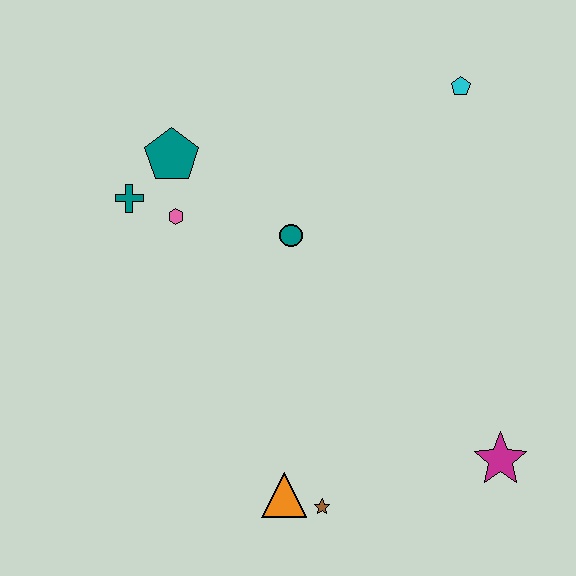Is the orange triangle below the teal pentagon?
Yes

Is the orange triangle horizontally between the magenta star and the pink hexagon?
Yes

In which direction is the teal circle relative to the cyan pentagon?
The teal circle is to the left of the cyan pentagon.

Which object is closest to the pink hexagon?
The teal cross is closest to the pink hexagon.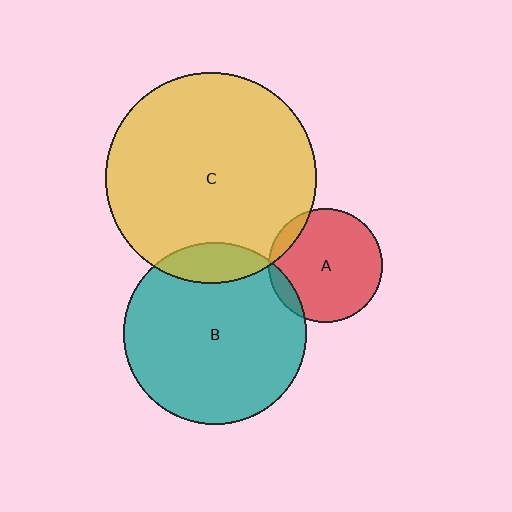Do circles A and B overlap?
Yes.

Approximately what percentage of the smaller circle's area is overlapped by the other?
Approximately 10%.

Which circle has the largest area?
Circle C (yellow).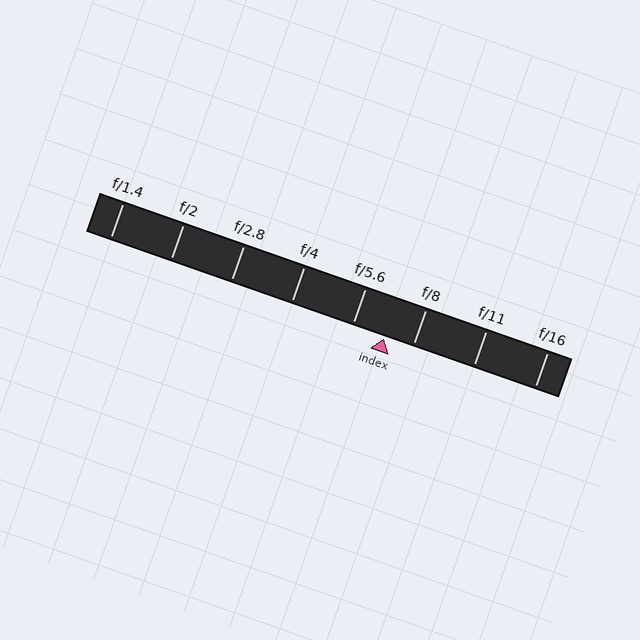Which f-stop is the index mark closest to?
The index mark is closest to f/8.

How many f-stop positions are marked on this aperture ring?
There are 8 f-stop positions marked.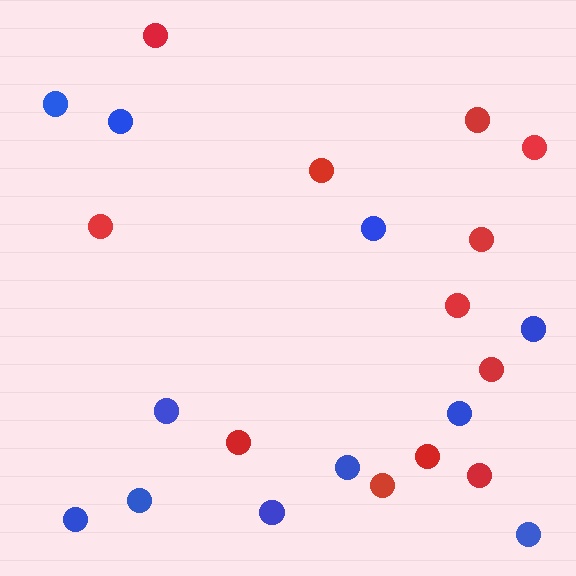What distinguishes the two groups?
There are 2 groups: one group of red circles (12) and one group of blue circles (11).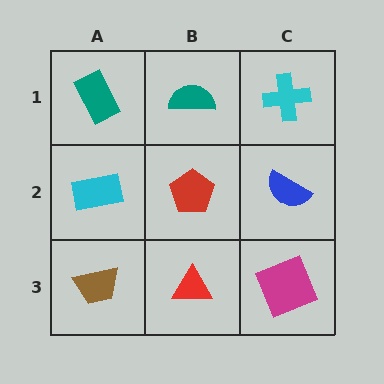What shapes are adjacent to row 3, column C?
A blue semicircle (row 2, column C), a red triangle (row 3, column B).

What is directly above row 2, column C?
A cyan cross.